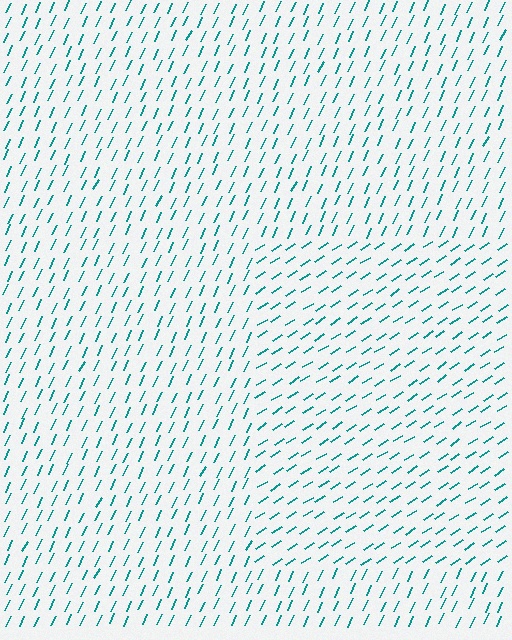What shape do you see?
I see a rectangle.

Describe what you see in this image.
The image is filled with small teal line segments. A rectangle region in the image has lines oriented differently from the surrounding lines, creating a visible texture boundary.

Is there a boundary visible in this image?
Yes, there is a texture boundary formed by a change in line orientation.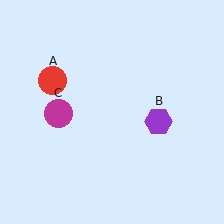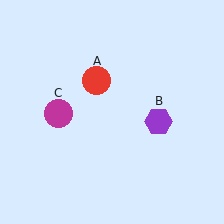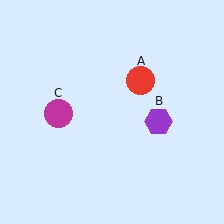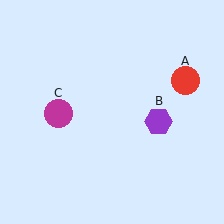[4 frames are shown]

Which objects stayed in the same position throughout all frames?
Purple hexagon (object B) and magenta circle (object C) remained stationary.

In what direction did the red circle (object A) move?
The red circle (object A) moved right.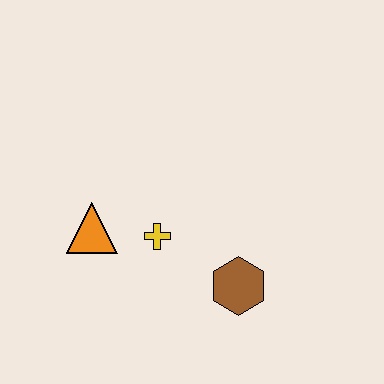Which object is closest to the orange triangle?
The yellow cross is closest to the orange triangle.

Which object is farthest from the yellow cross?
The brown hexagon is farthest from the yellow cross.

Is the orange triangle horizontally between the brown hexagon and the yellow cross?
No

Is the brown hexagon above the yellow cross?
No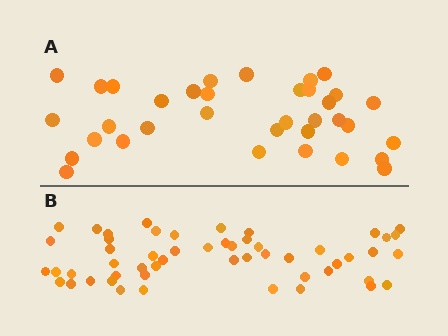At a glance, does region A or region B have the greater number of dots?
Region B (the bottom region) has more dots.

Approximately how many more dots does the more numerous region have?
Region B has approximately 20 more dots than region A.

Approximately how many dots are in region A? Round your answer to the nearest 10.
About 40 dots. (The exact count is 35, which rounds to 40.)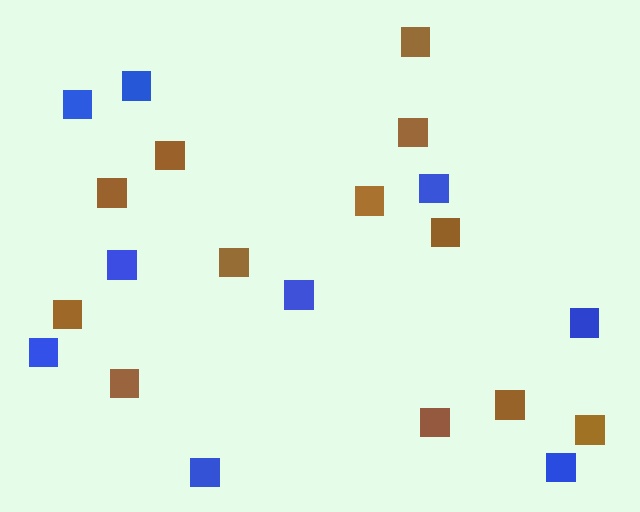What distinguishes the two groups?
There are 2 groups: one group of brown squares (12) and one group of blue squares (9).